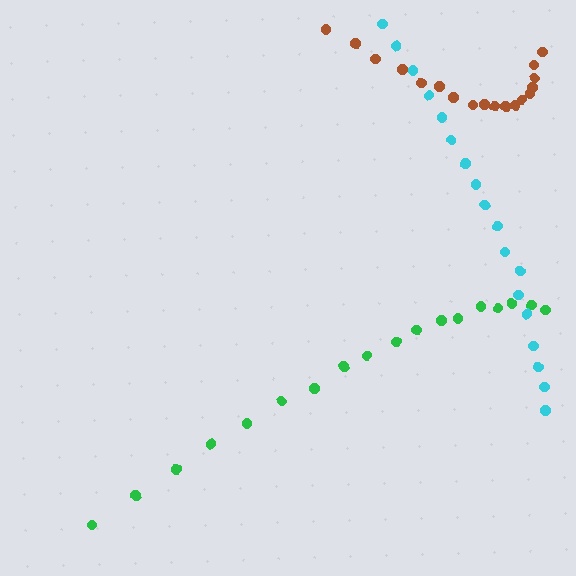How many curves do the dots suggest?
There are 3 distinct paths.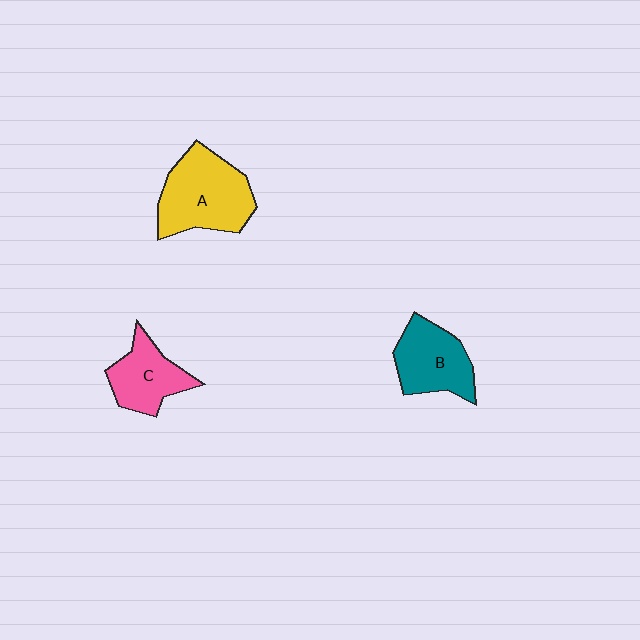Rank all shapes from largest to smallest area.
From largest to smallest: A (yellow), B (teal), C (pink).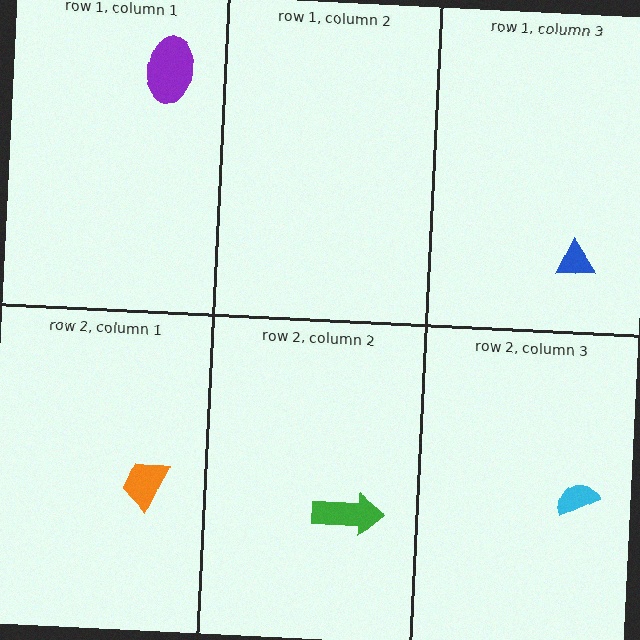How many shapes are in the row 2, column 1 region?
1.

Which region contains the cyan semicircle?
The row 2, column 3 region.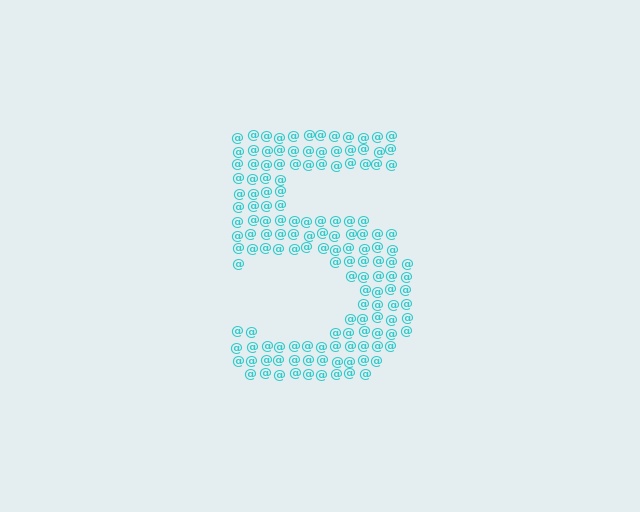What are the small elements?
The small elements are at signs.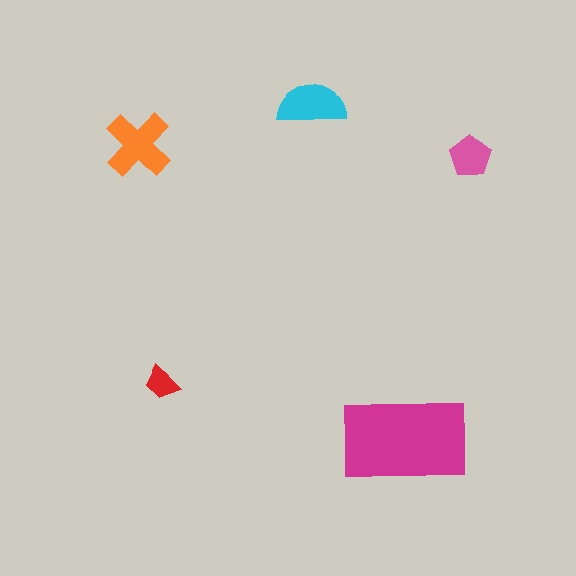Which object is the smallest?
The red trapezoid.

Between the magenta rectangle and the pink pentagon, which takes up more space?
The magenta rectangle.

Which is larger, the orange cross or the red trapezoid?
The orange cross.